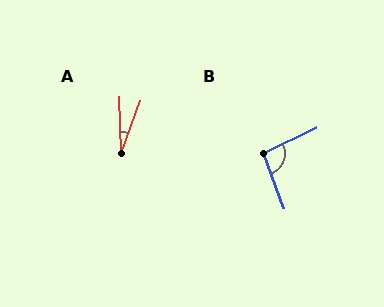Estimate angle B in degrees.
Approximately 95 degrees.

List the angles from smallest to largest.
A (22°), B (95°).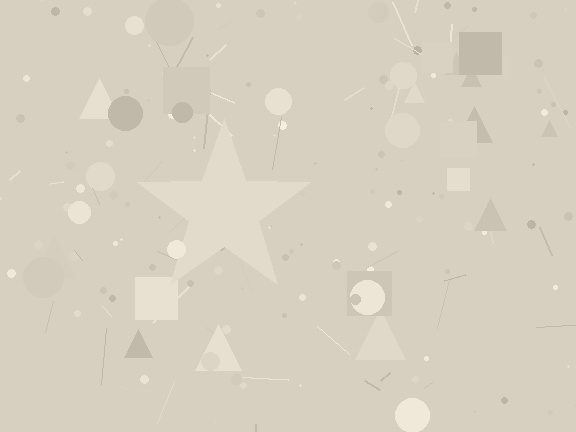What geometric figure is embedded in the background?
A star is embedded in the background.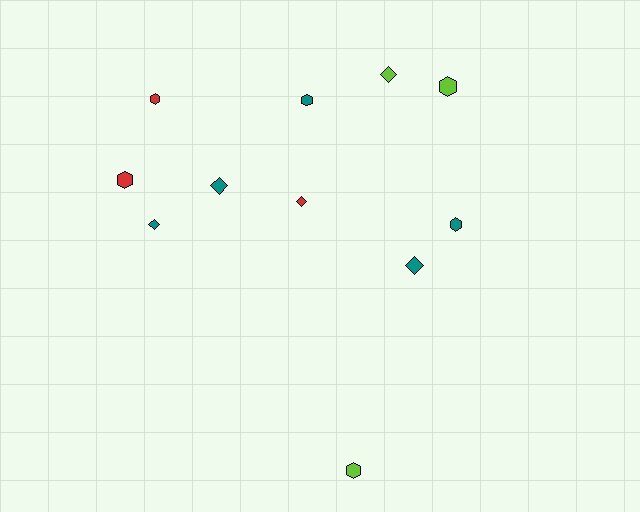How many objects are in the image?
There are 11 objects.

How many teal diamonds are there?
There are 3 teal diamonds.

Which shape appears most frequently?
Hexagon, with 6 objects.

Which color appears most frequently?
Teal, with 5 objects.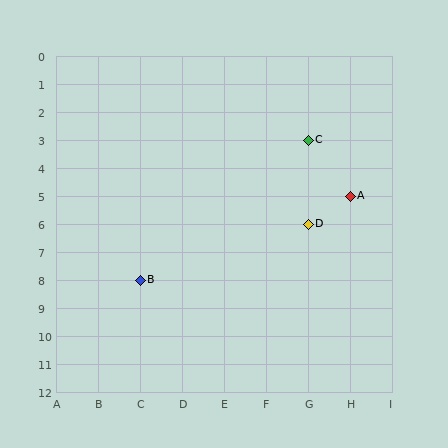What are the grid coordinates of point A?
Point A is at grid coordinates (H, 5).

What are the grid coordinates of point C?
Point C is at grid coordinates (G, 3).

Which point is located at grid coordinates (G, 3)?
Point C is at (G, 3).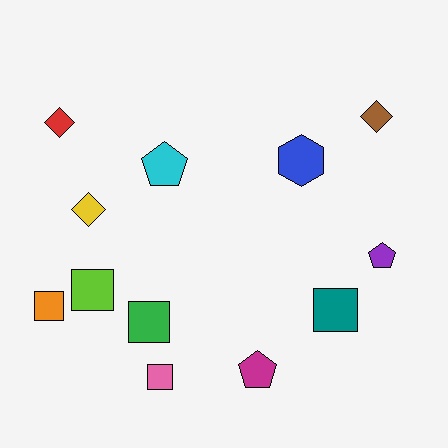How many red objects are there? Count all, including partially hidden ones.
There is 1 red object.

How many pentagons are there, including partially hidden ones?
There are 3 pentagons.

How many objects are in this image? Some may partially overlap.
There are 12 objects.